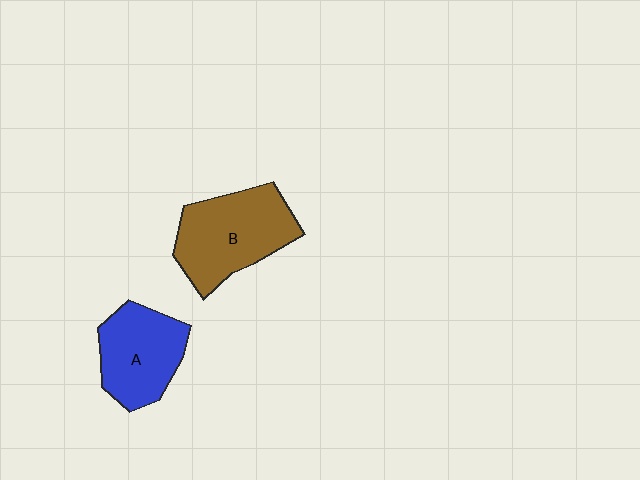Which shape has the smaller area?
Shape A (blue).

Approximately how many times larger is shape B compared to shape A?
Approximately 1.2 times.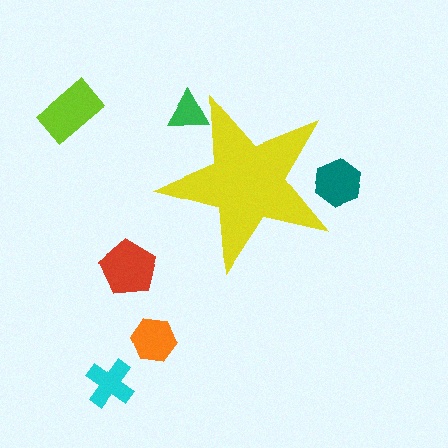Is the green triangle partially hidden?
Yes, the green triangle is partially hidden behind the yellow star.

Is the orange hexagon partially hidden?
No, the orange hexagon is fully visible.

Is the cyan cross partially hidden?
No, the cyan cross is fully visible.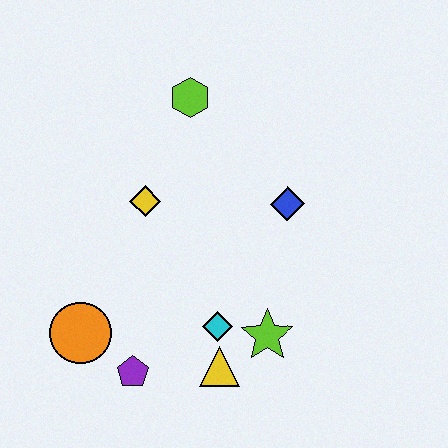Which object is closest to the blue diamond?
The lime star is closest to the blue diamond.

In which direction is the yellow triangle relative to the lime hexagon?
The yellow triangle is below the lime hexagon.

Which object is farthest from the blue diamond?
The orange circle is farthest from the blue diamond.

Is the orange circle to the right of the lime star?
No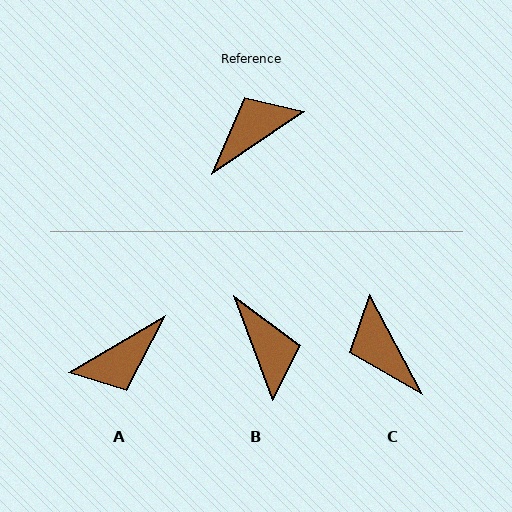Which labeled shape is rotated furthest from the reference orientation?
A, about 176 degrees away.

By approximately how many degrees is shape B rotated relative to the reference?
Approximately 104 degrees clockwise.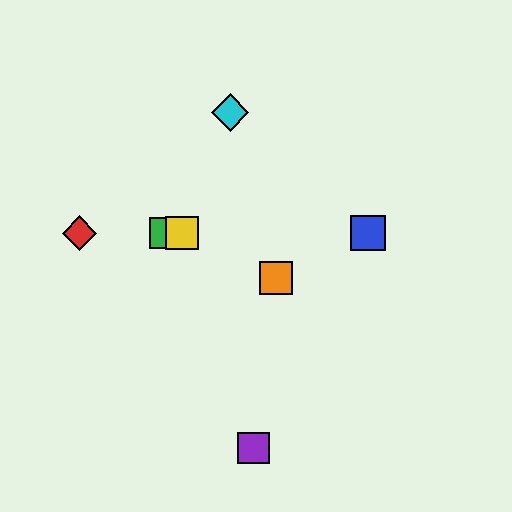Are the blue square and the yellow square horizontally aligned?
Yes, both are at y≈233.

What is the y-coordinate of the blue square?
The blue square is at y≈233.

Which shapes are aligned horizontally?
The red diamond, the blue square, the green square, the yellow square are aligned horizontally.